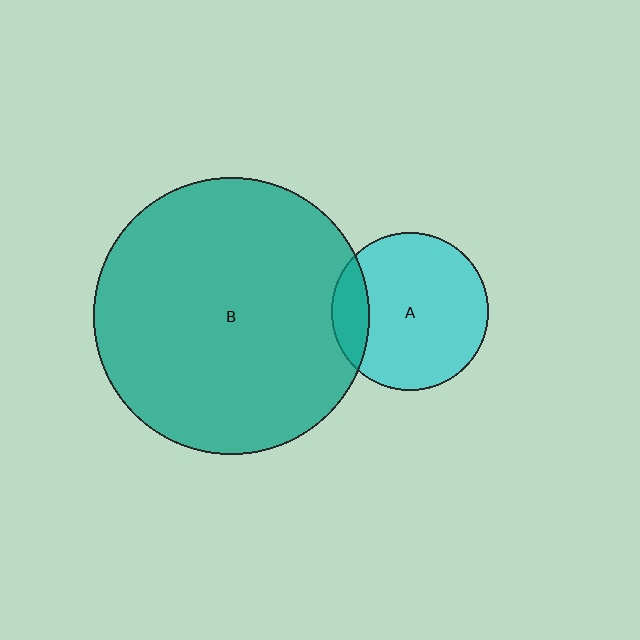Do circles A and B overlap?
Yes.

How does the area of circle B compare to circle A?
Approximately 3.1 times.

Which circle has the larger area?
Circle B (teal).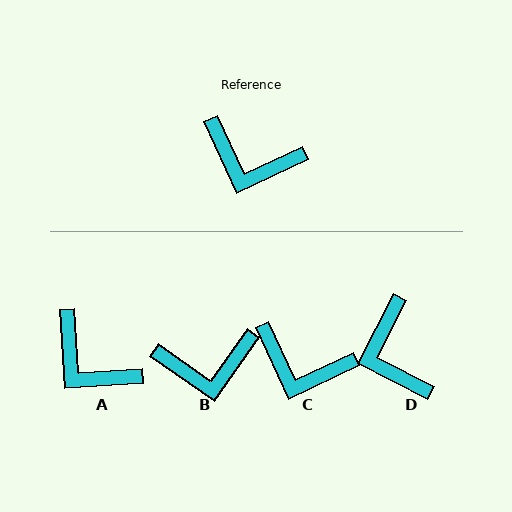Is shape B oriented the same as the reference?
No, it is off by about 30 degrees.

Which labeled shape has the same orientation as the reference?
C.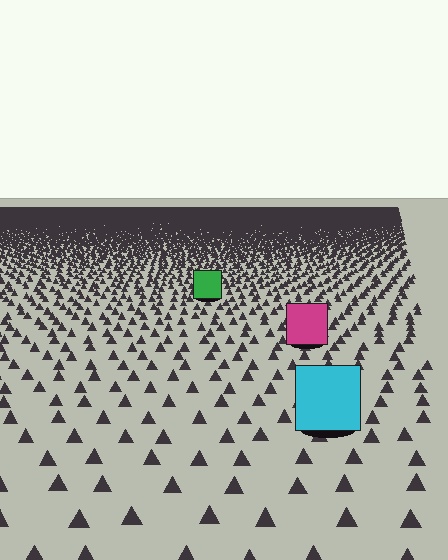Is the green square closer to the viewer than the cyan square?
No. The cyan square is closer — you can tell from the texture gradient: the ground texture is coarser near it.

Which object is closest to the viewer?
The cyan square is closest. The texture marks near it are larger and more spread out.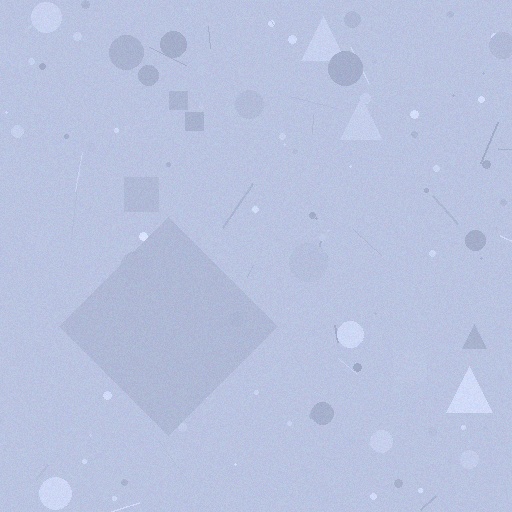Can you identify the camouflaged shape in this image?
The camouflaged shape is a diamond.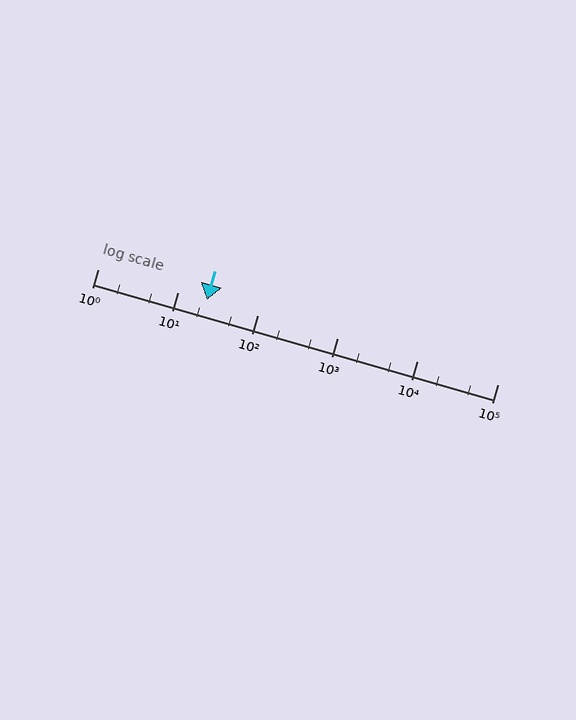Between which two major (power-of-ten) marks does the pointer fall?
The pointer is between 10 and 100.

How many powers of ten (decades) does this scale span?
The scale spans 5 decades, from 1 to 100000.